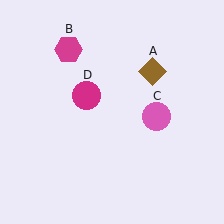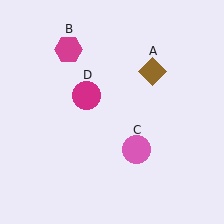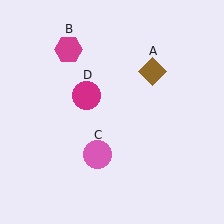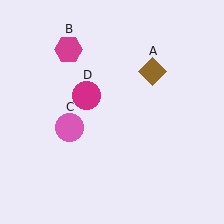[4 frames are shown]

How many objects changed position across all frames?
1 object changed position: pink circle (object C).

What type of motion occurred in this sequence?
The pink circle (object C) rotated clockwise around the center of the scene.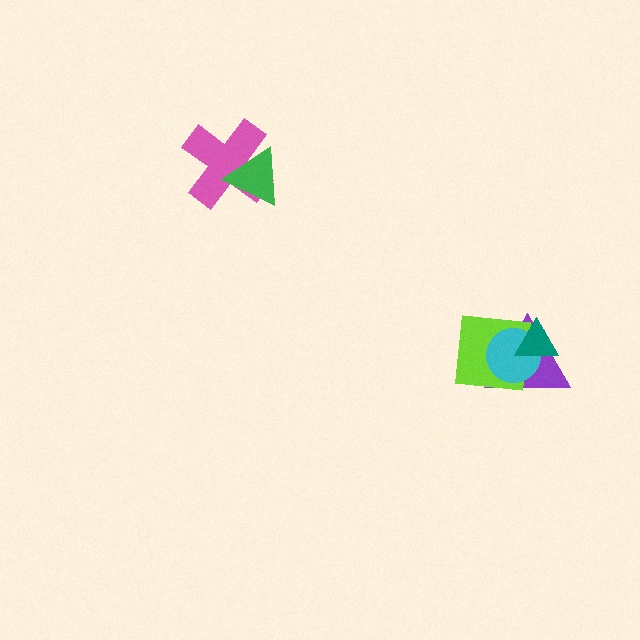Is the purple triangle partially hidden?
Yes, it is partially covered by another shape.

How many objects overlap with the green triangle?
1 object overlaps with the green triangle.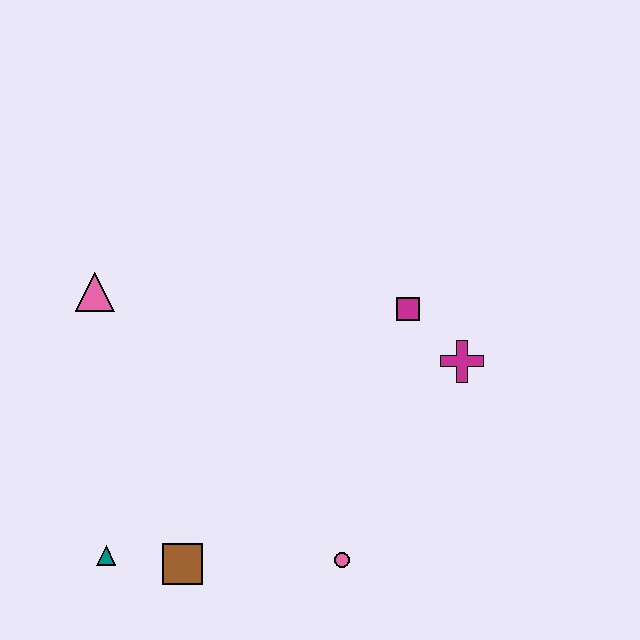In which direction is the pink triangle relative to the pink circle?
The pink triangle is above the pink circle.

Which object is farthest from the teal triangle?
The magenta cross is farthest from the teal triangle.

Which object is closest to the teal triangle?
The brown square is closest to the teal triangle.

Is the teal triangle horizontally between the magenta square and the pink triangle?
Yes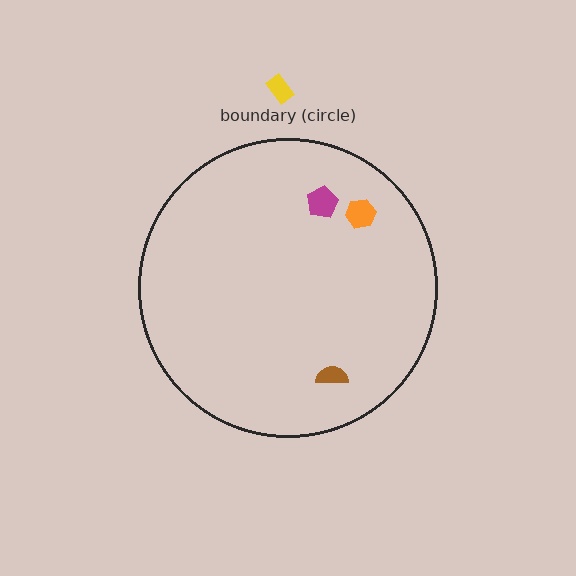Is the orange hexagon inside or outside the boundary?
Inside.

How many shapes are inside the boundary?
3 inside, 1 outside.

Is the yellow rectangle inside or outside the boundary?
Outside.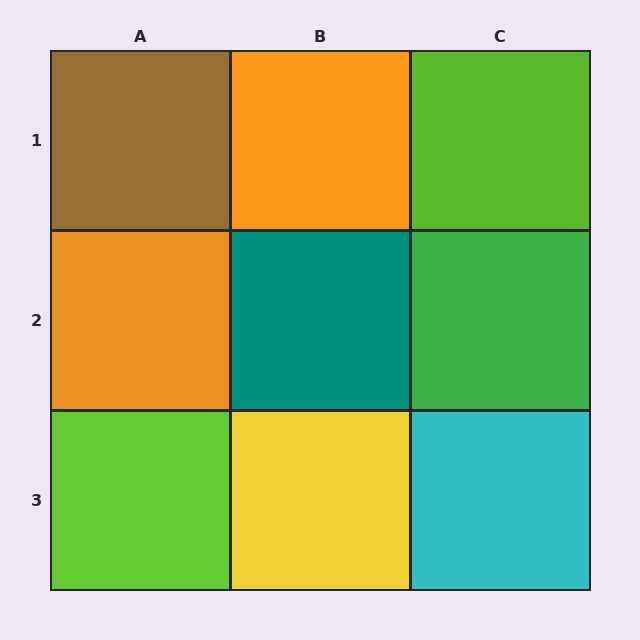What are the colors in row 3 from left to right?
Lime, yellow, cyan.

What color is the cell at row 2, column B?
Teal.